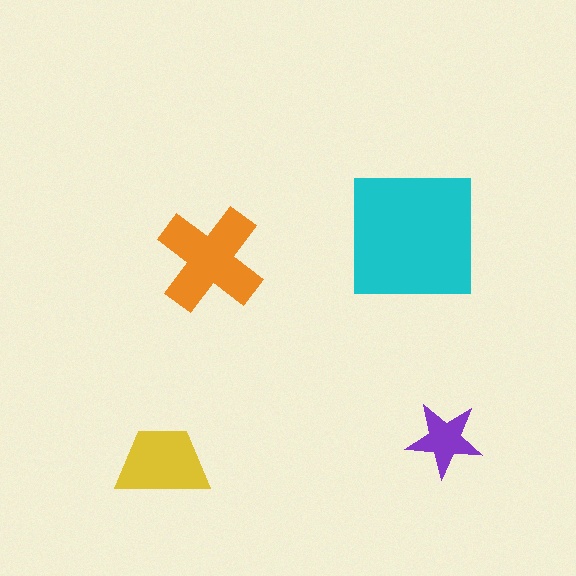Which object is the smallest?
The purple star.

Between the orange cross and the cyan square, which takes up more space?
The cyan square.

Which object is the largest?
The cyan square.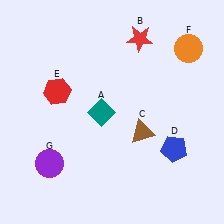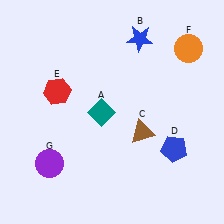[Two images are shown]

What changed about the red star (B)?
In Image 1, B is red. In Image 2, it changed to blue.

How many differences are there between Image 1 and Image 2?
There is 1 difference between the two images.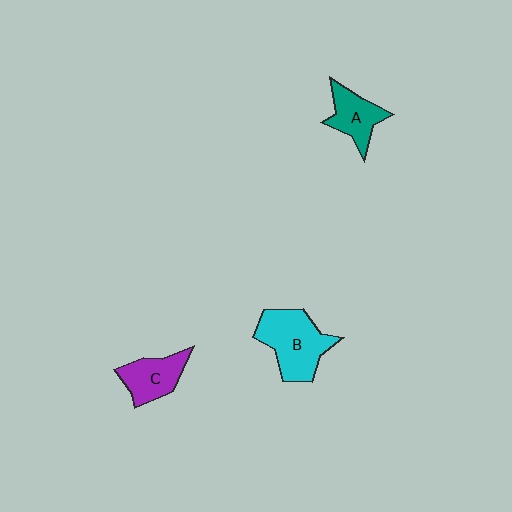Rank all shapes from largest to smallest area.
From largest to smallest: B (cyan), C (purple), A (teal).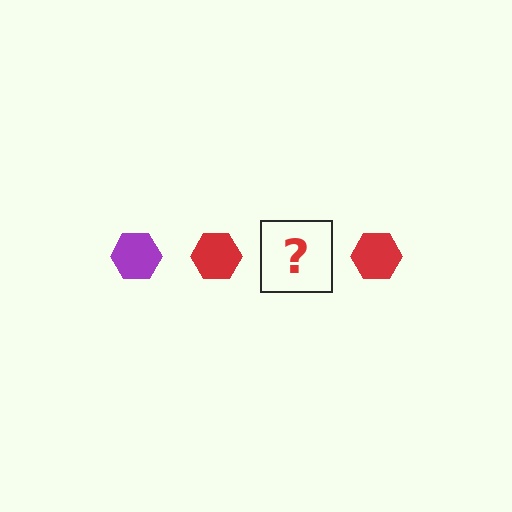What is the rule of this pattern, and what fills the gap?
The rule is that the pattern cycles through purple, red hexagons. The gap should be filled with a purple hexagon.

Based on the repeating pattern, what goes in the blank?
The blank should be a purple hexagon.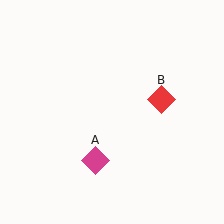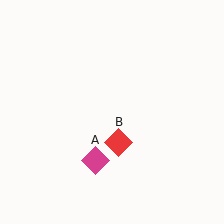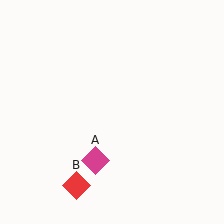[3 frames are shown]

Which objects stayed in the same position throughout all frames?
Magenta diamond (object A) remained stationary.